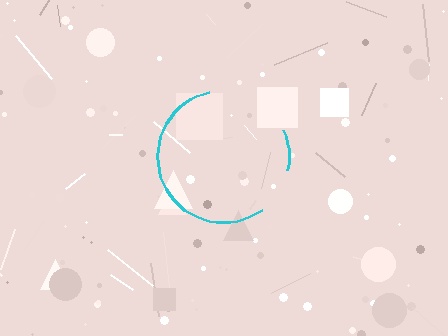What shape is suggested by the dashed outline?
The dashed outline suggests a circle.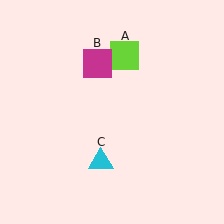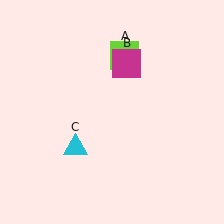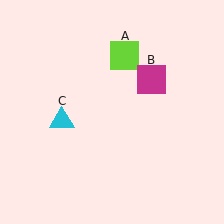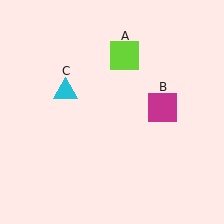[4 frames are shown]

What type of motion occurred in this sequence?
The magenta square (object B), cyan triangle (object C) rotated clockwise around the center of the scene.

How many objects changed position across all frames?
2 objects changed position: magenta square (object B), cyan triangle (object C).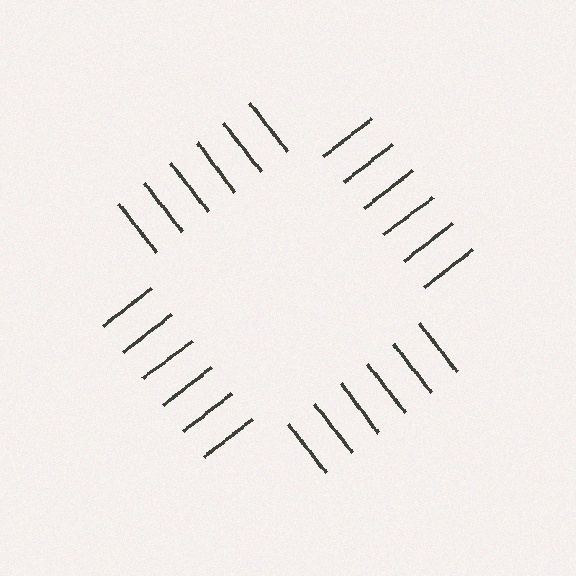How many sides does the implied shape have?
4 sides — the line-ends trace a square.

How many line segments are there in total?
24 — 6 along each of the 4 edges.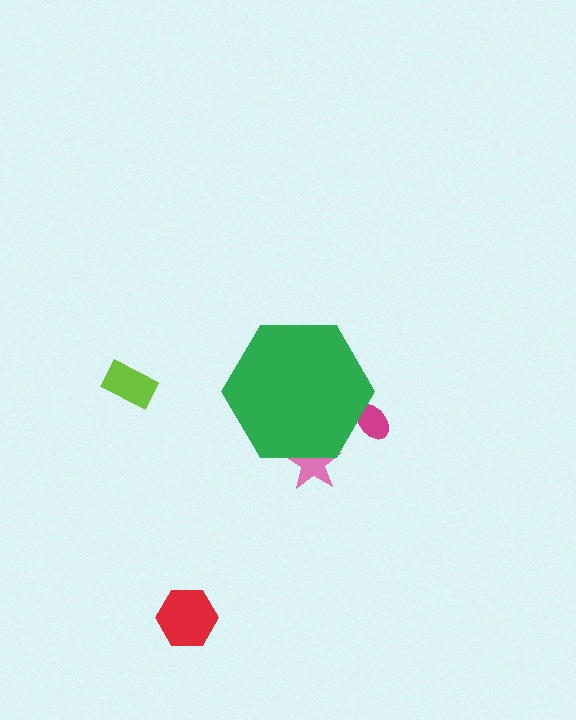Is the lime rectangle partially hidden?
No, the lime rectangle is fully visible.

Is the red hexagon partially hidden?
No, the red hexagon is fully visible.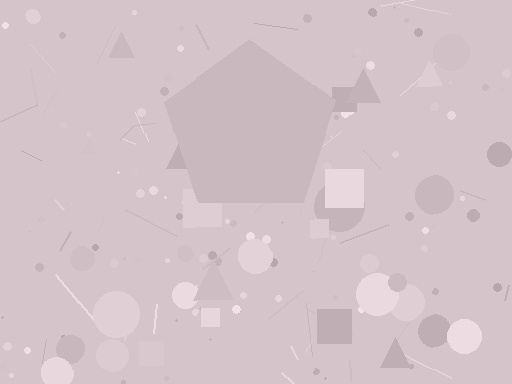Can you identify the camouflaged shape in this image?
The camouflaged shape is a pentagon.